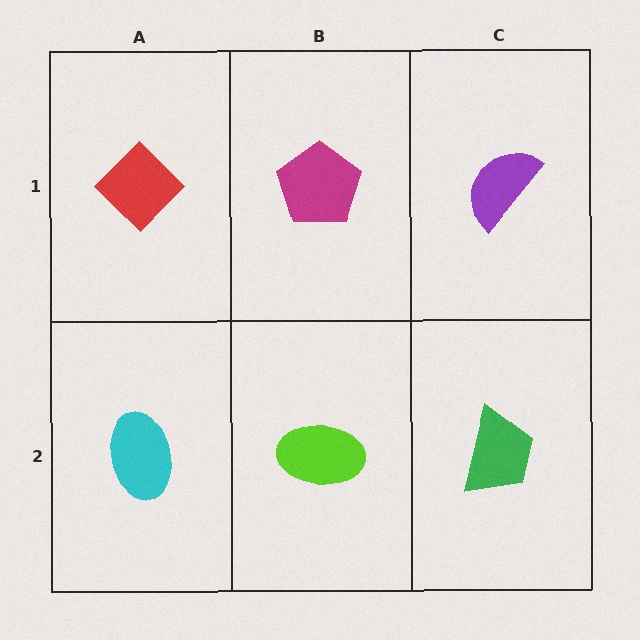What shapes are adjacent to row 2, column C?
A purple semicircle (row 1, column C), a lime ellipse (row 2, column B).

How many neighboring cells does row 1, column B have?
3.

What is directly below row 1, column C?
A green trapezoid.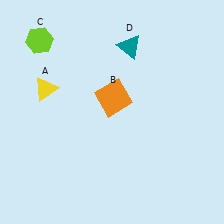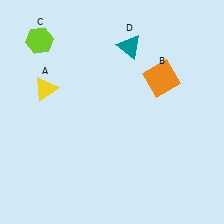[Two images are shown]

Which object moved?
The orange square (B) moved right.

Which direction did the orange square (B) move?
The orange square (B) moved right.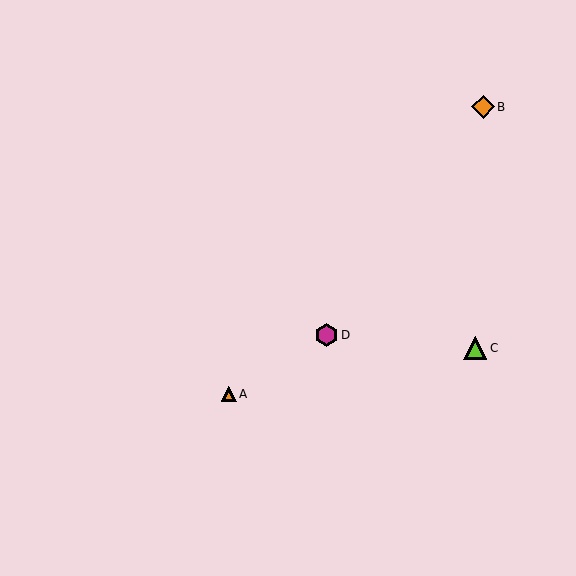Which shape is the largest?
The lime triangle (labeled C) is the largest.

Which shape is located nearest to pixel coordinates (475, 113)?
The orange diamond (labeled B) at (483, 107) is nearest to that location.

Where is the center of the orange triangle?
The center of the orange triangle is at (229, 394).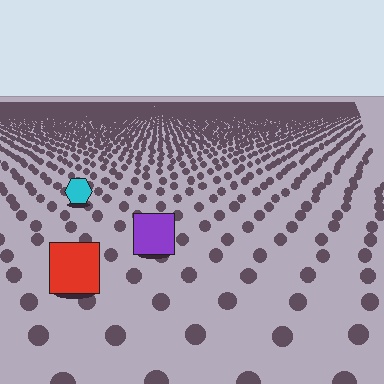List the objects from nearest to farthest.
From nearest to farthest: the red square, the purple square, the cyan hexagon.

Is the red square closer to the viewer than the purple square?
Yes. The red square is closer — you can tell from the texture gradient: the ground texture is coarser near it.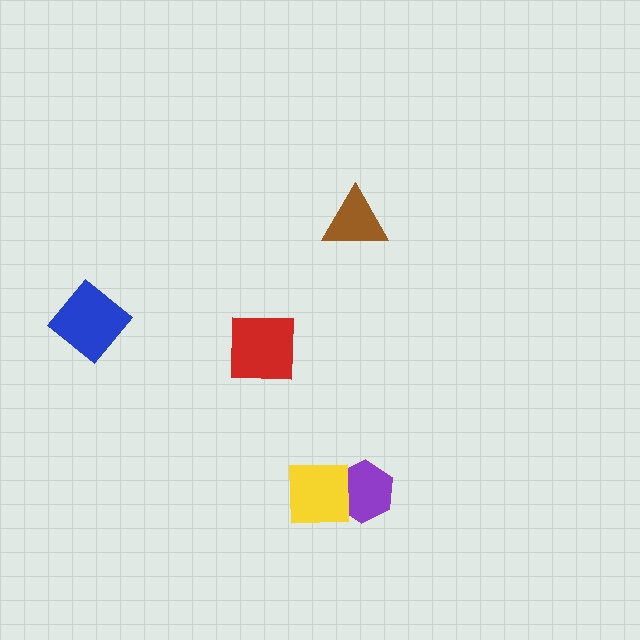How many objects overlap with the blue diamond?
0 objects overlap with the blue diamond.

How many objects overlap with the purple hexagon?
1 object overlaps with the purple hexagon.